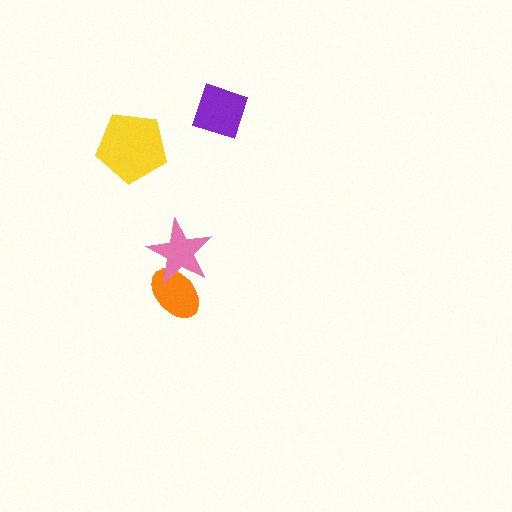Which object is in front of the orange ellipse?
The pink star is in front of the orange ellipse.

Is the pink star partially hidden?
No, no other shape covers it.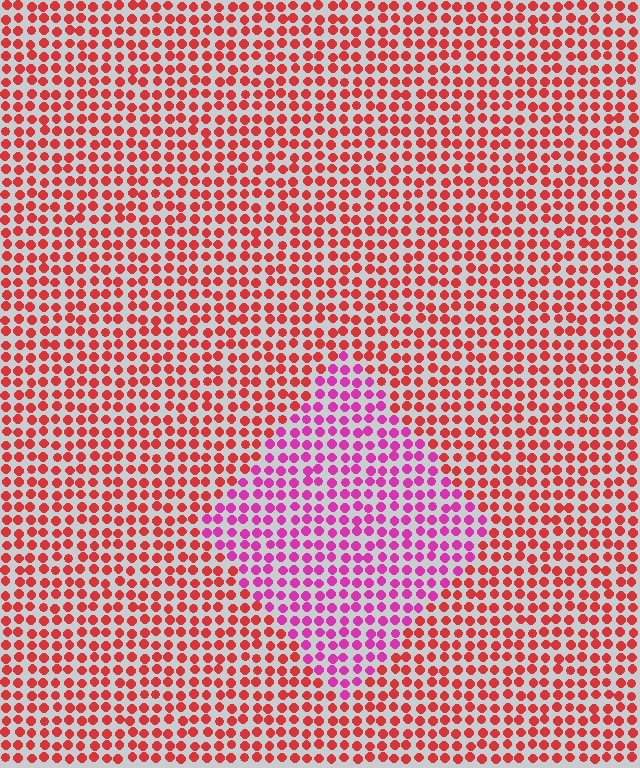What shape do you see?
I see a diamond.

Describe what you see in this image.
The image is filled with small red elements in a uniform arrangement. A diamond-shaped region is visible where the elements are tinted to a slightly different hue, forming a subtle color boundary.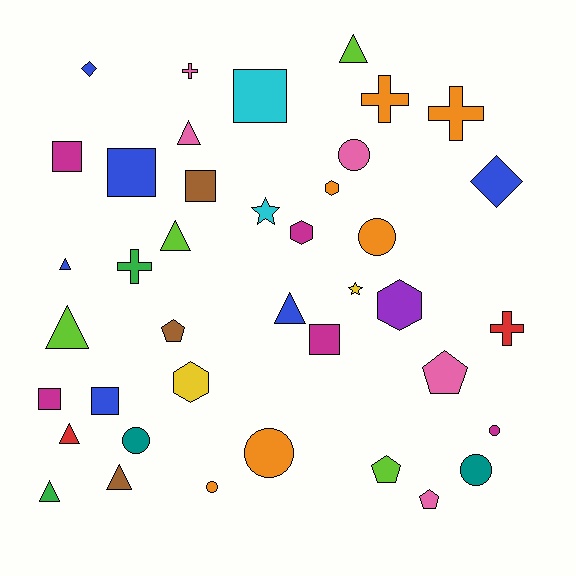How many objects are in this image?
There are 40 objects.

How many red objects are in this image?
There are 2 red objects.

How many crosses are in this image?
There are 5 crosses.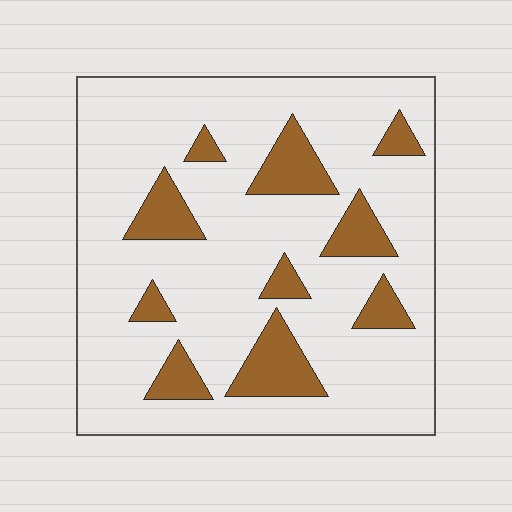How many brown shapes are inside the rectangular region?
10.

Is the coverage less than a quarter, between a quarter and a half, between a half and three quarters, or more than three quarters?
Less than a quarter.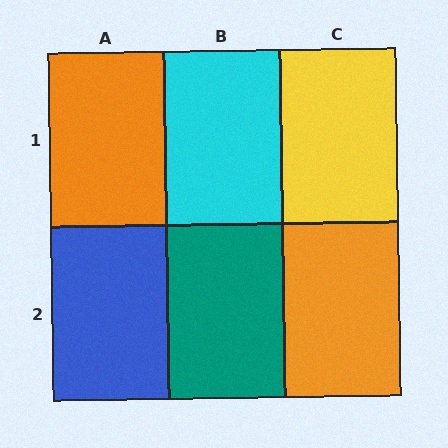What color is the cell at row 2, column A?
Blue.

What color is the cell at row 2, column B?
Teal.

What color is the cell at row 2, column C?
Orange.